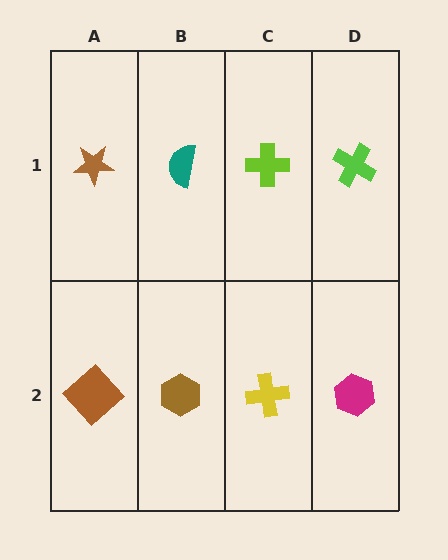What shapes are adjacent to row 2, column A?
A brown star (row 1, column A), a brown hexagon (row 2, column B).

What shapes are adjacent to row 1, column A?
A brown diamond (row 2, column A), a teal semicircle (row 1, column B).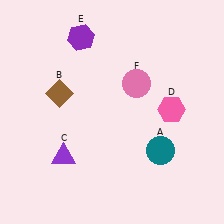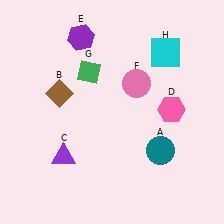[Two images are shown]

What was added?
A green diamond (G), a cyan square (H) were added in Image 2.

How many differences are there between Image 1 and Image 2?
There are 2 differences between the two images.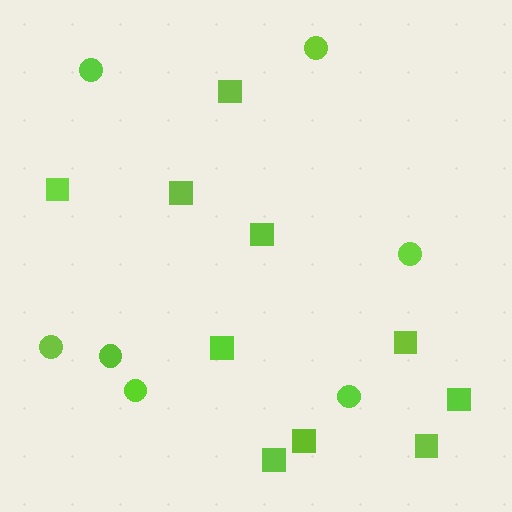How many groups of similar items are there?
There are 2 groups: one group of squares (10) and one group of circles (7).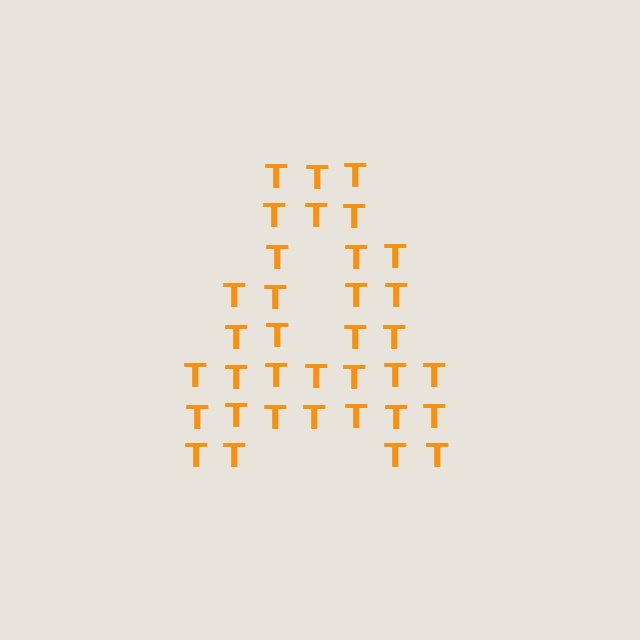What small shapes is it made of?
It is made of small letter T's.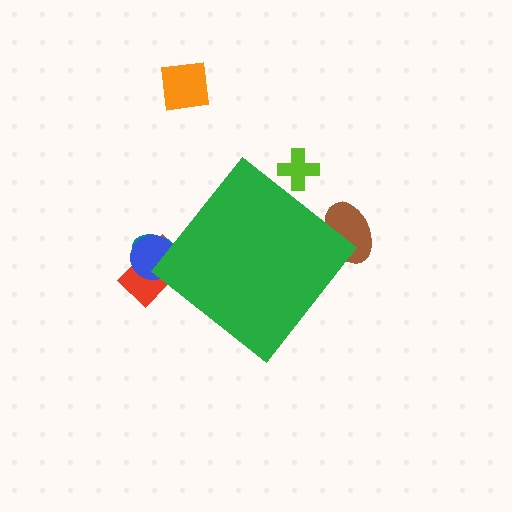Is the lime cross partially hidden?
Yes, the lime cross is partially hidden behind the green diamond.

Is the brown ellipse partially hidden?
Yes, the brown ellipse is partially hidden behind the green diamond.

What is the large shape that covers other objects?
A green diamond.